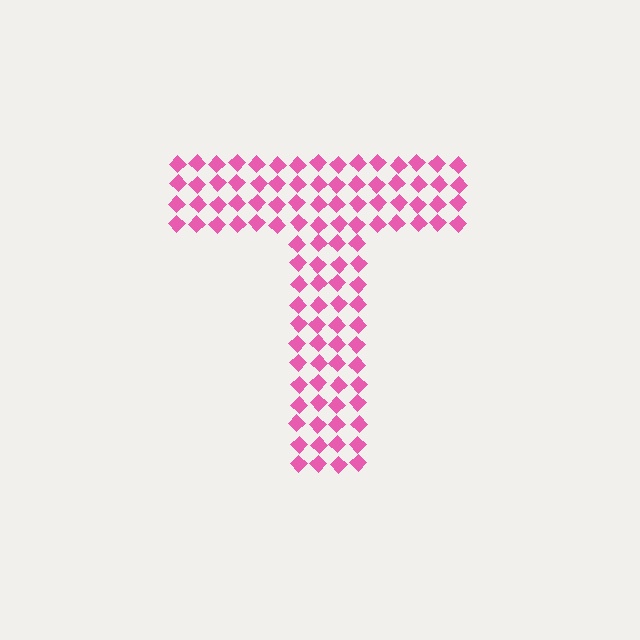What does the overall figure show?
The overall figure shows the letter T.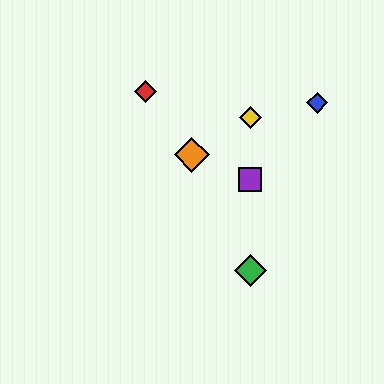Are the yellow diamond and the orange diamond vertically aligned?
No, the yellow diamond is at x≈250 and the orange diamond is at x≈192.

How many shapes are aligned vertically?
3 shapes (the green diamond, the yellow diamond, the purple square) are aligned vertically.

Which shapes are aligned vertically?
The green diamond, the yellow diamond, the purple square are aligned vertically.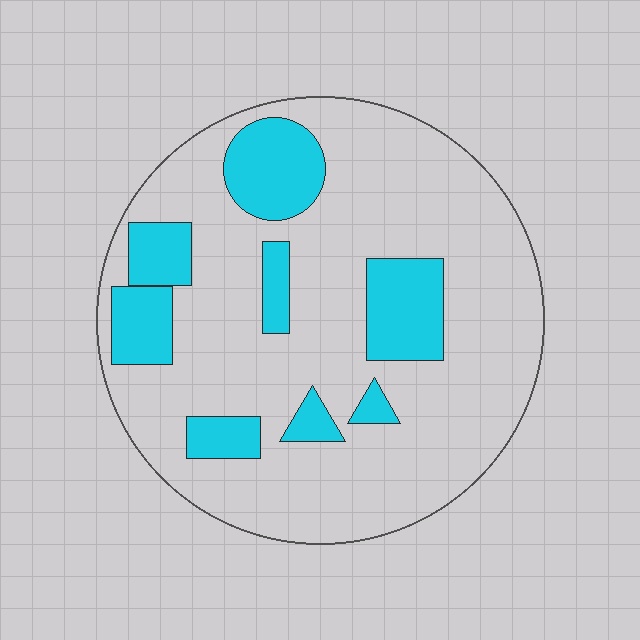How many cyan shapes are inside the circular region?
8.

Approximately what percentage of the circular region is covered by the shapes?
Approximately 20%.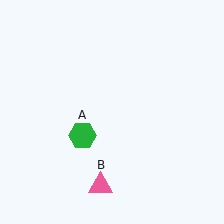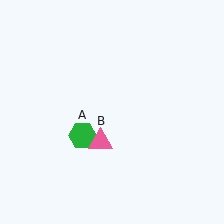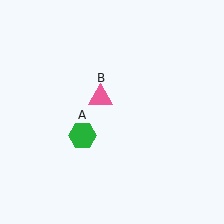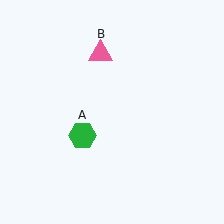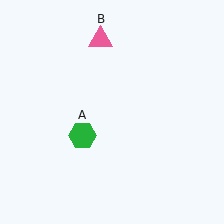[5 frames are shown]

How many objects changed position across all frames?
1 object changed position: pink triangle (object B).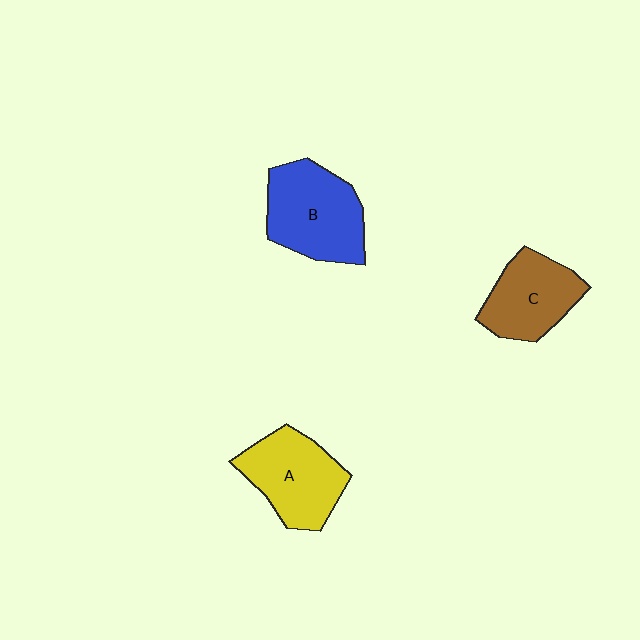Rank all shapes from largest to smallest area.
From largest to smallest: B (blue), A (yellow), C (brown).